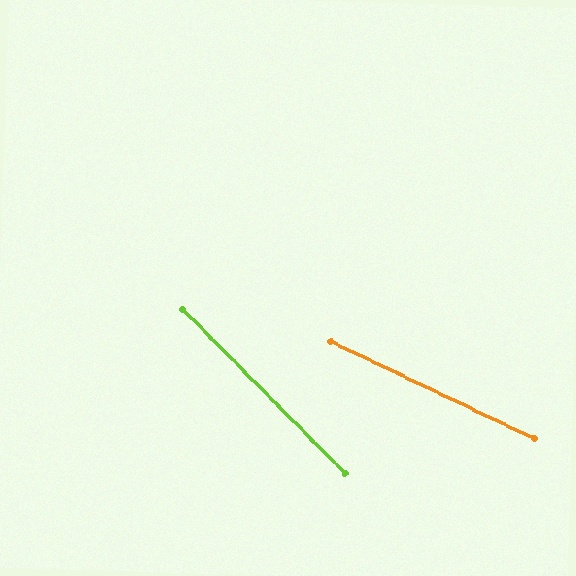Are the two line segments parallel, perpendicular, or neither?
Neither parallel nor perpendicular — they differ by about 20°.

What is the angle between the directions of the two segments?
Approximately 20 degrees.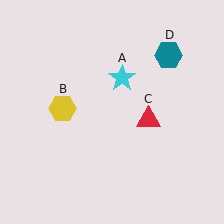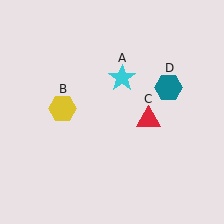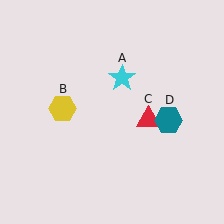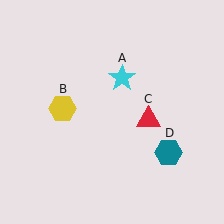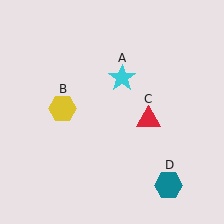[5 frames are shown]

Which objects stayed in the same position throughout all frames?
Cyan star (object A) and yellow hexagon (object B) and red triangle (object C) remained stationary.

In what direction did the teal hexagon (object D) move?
The teal hexagon (object D) moved down.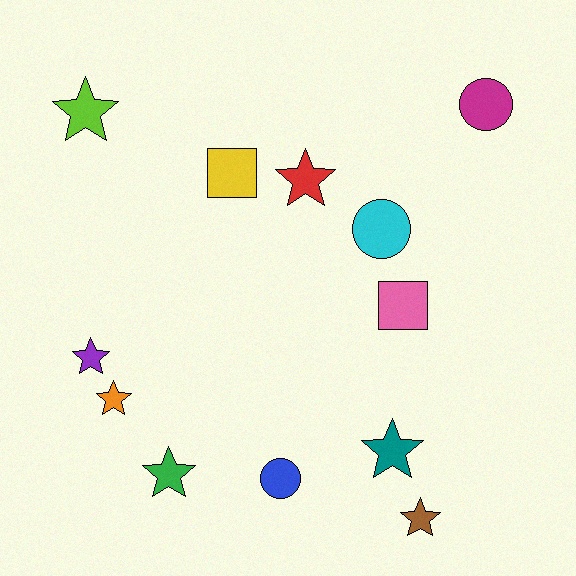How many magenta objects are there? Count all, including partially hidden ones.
There is 1 magenta object.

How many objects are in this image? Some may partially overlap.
There are 12 objects.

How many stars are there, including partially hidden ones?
There are 7 stars.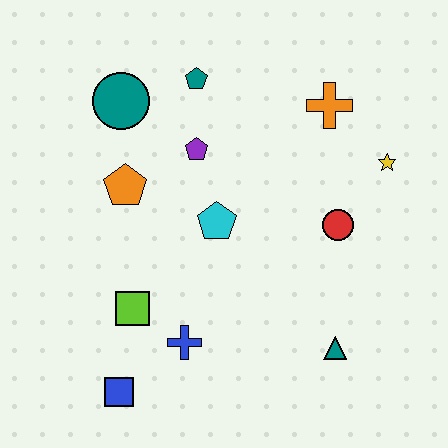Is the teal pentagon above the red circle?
Yes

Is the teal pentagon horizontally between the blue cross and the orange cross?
Yes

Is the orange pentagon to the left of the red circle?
Yes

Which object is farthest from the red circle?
The blue square is farthest from the red circle.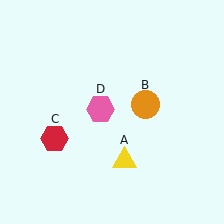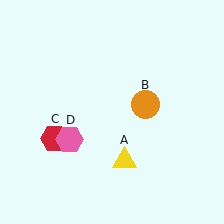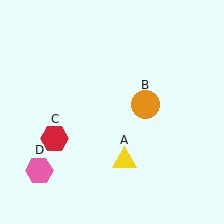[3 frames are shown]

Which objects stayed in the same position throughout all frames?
Yellow triangle (object A) and orange circle (object B) and red hexagon (object C) remained stationary.